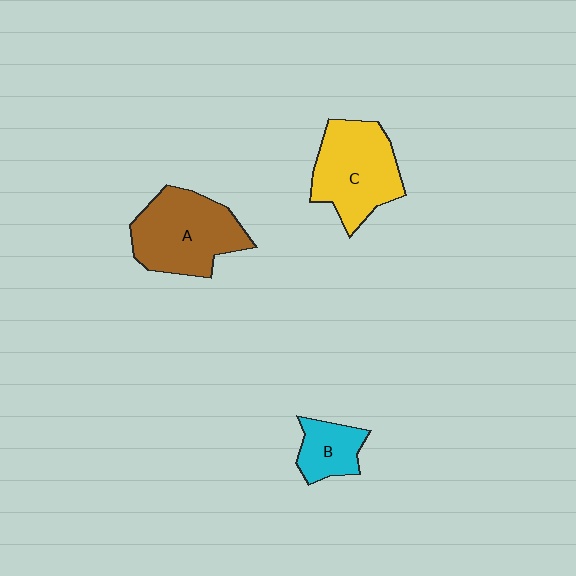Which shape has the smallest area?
Shape B (cyan).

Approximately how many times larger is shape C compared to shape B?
Approximately 2.1 times.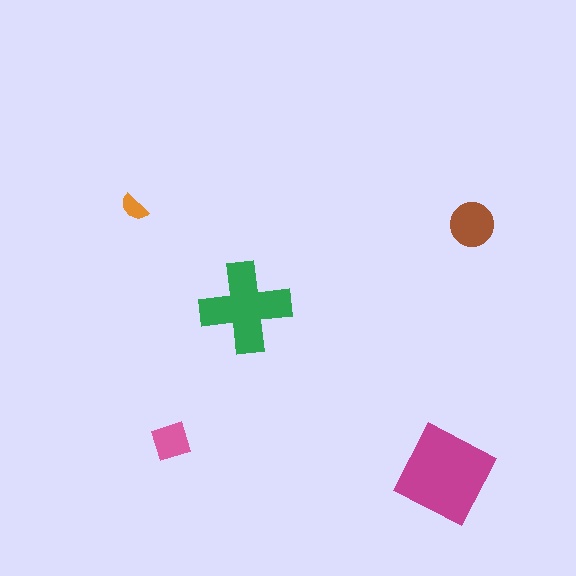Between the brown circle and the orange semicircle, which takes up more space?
The brown circle.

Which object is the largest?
The magenta diamond.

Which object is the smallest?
The orange semicircle.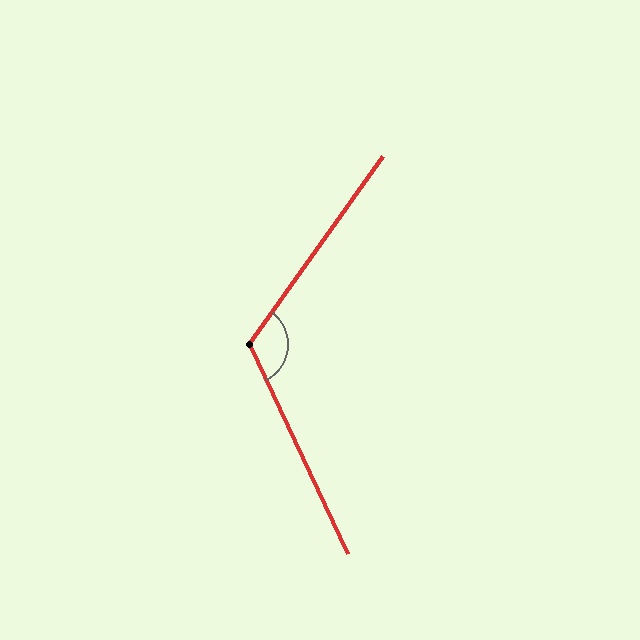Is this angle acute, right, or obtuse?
It is obtuse.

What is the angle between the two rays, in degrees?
Approximately 119 degrees.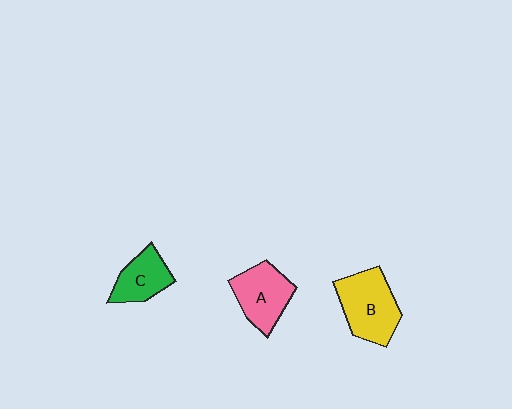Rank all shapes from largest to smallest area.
From largest to smallest: B (yellow), A (pink), C (green).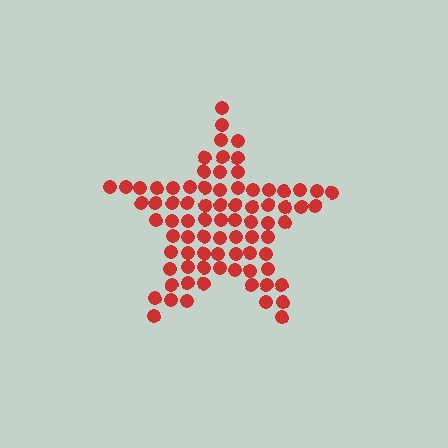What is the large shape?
The large shape is a star.